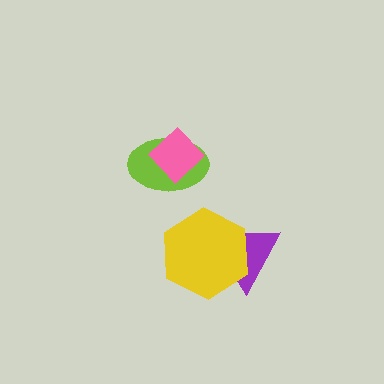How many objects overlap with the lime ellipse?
1 object overlaps with the lime ellipse.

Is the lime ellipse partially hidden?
Yes, it is partially covered by another shape.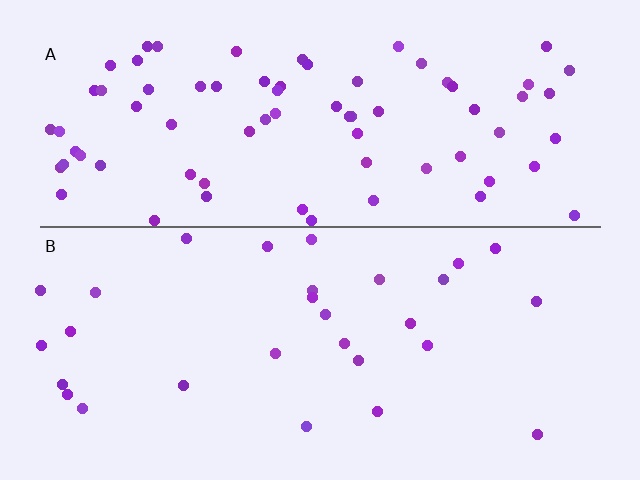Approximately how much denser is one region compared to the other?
Approximately 2.5× — region A over region B.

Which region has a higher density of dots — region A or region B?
A (the top).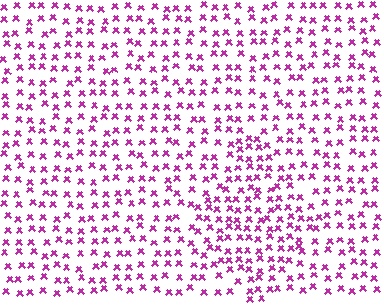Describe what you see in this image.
The image contains small magenta elements arranged at two different densities. A diamond-shaped region is visible where the elements are more densely packed than the surrounding area.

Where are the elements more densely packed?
The elements are more densely packed inside the diamond boundary.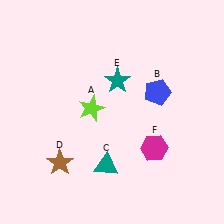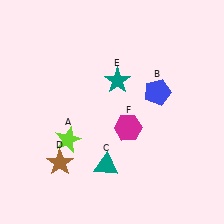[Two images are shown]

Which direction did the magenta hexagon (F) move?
The magenta hexagon (F) moved left.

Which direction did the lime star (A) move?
The lime star (A) moved down.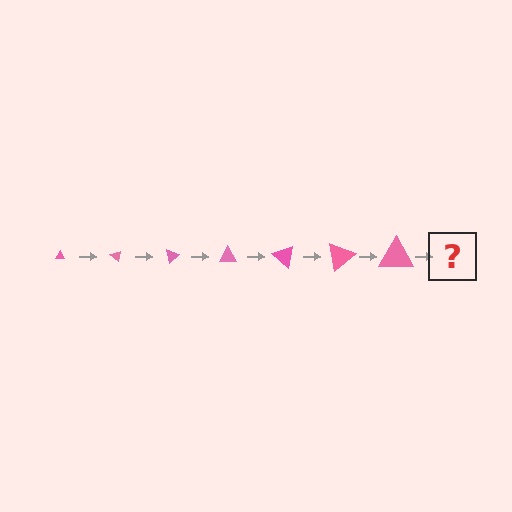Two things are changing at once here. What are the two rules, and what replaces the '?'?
The two rules are that the triangle grows larger each step and it rotates 40 degrees each step. The '?' should be a triangle, larger than the previous one and rotated 280 degrees from the start.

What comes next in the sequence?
The next element should be a triangle, larger than the previous one and rotated 280 degrees from the start.